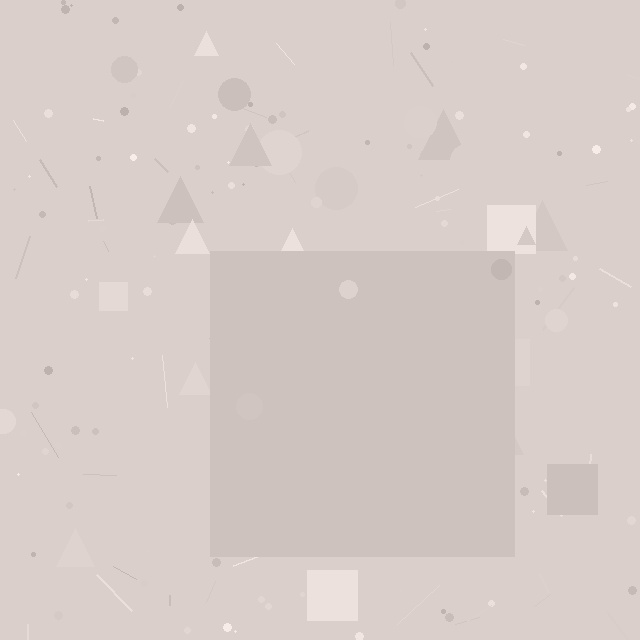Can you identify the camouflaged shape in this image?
The camouflaged shape is a square.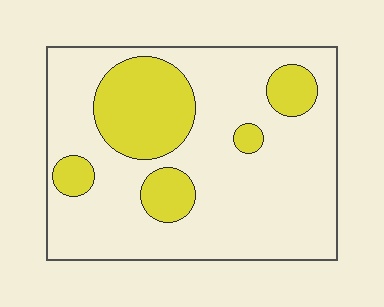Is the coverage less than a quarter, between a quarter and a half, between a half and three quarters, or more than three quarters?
Less than a quarter.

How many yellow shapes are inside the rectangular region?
5.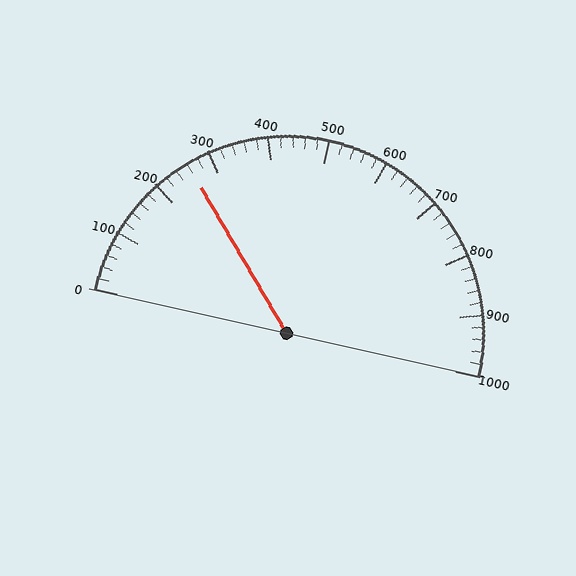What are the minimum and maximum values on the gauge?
The gauge ranges from 0 to 1000.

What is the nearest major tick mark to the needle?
The nearest major tick mark is 300.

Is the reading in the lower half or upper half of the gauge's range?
The reading is in the lower half of the range (0 to 1000).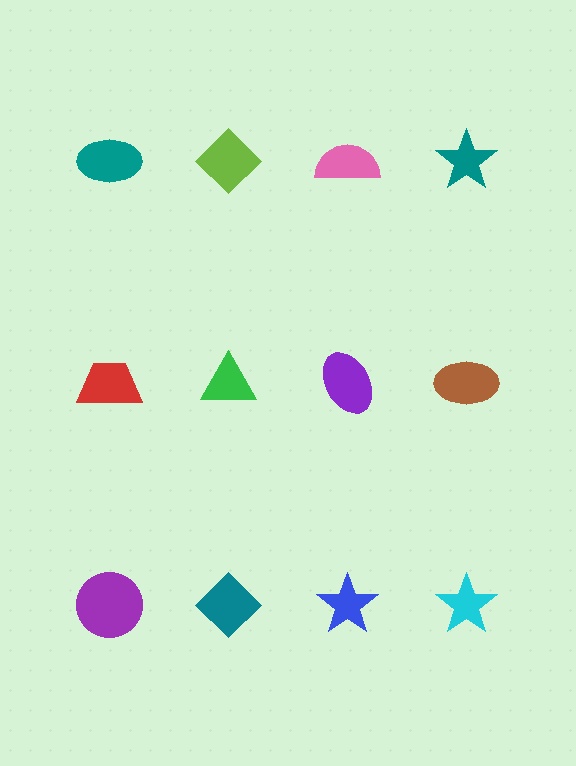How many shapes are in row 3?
4 shapes.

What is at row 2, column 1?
A red trapezoid.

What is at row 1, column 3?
A pink semicircle.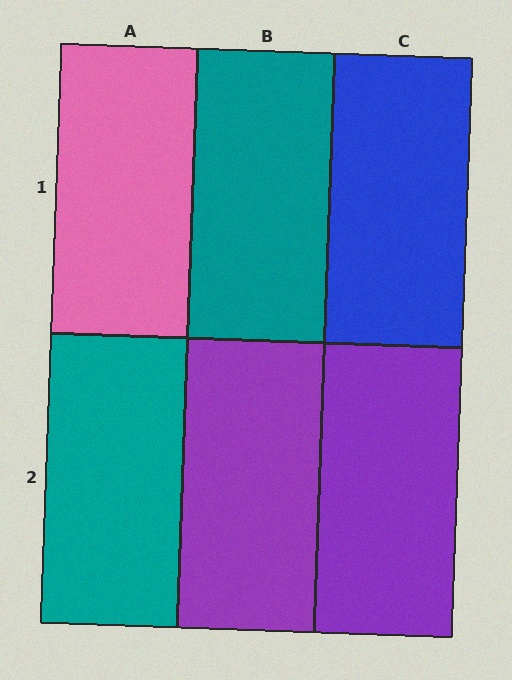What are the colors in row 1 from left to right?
Pink, teal, blue.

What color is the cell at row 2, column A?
Teal.